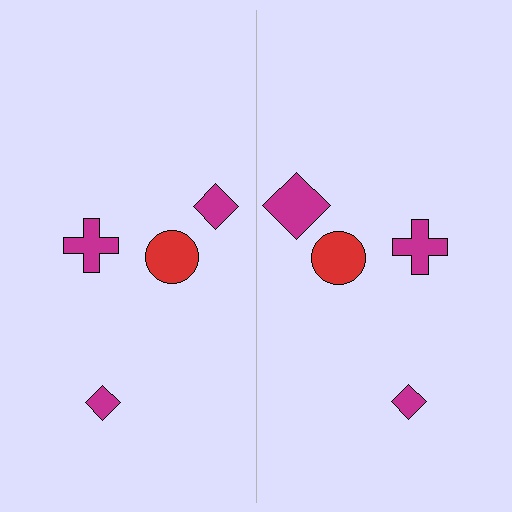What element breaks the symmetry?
The magenta diamond on the right side has a different size than its mirror counterpart.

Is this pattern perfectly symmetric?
No, the pattern is not perfectly symmetric. The magenta diamond on the right side has a different size than its mirror counterpart.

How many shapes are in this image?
There are 8 shapes in this image.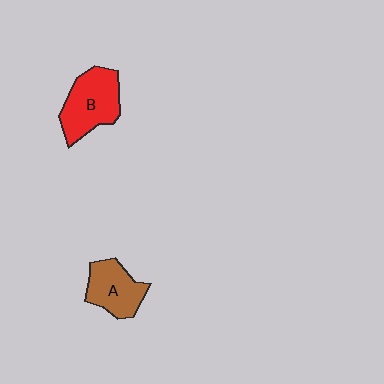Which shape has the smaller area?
Shape A (brown).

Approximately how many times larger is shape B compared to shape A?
Approximately 1.3 times.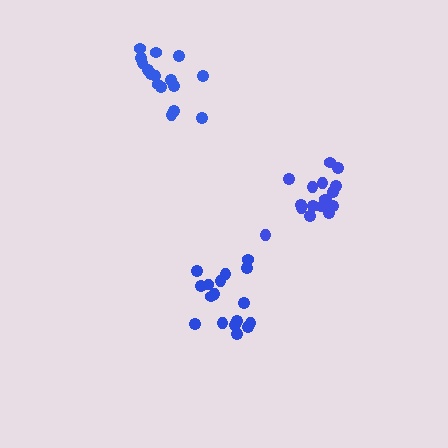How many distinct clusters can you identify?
There are 3 distinct clusters.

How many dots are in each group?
Group 1: 16 dots, Group 2: 17 dots, Group 3: 18 dots (51 total).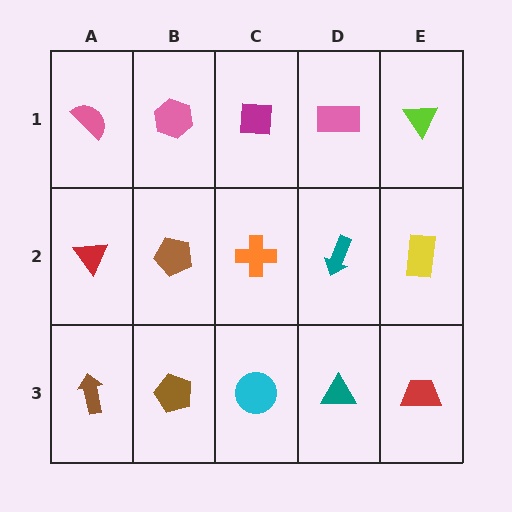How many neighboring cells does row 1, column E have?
2.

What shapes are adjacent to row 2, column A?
A pink semicircle (row 1, column A), a brown arrow (row 3, column A), a brown pentagon (row 2, column B).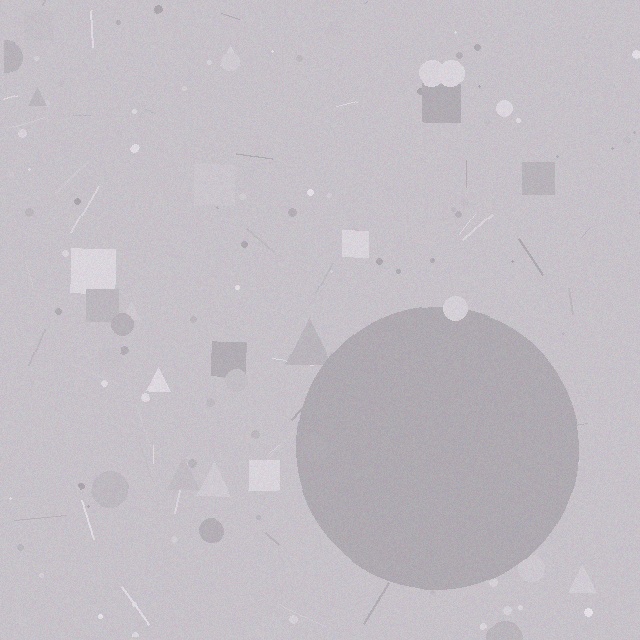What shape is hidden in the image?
A circle is hidden in the image.